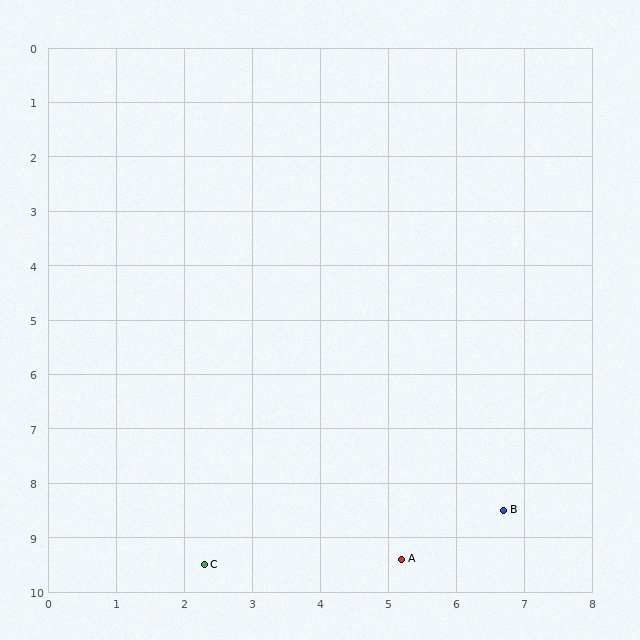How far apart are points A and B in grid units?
Points A and B are about 1.7 grid units apart.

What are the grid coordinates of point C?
Point C is at approximately (2.3, 9.5).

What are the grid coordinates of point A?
Point A is at approximately (5.2, 9.4).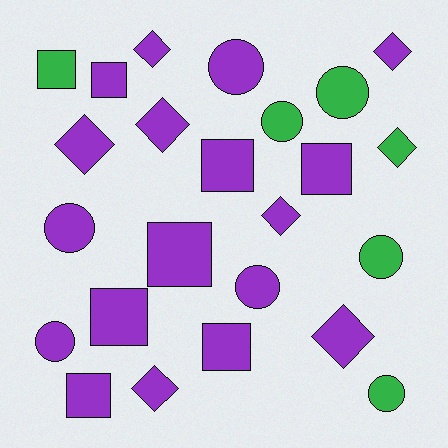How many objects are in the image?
There are 24 objects.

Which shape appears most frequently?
Circle, with 8 objects.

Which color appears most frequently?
Purple, with 18 objects.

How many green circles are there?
There are 4 green circles.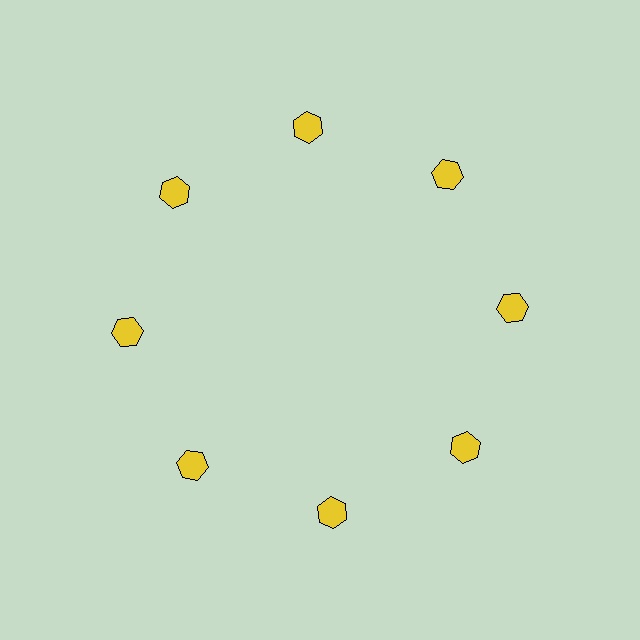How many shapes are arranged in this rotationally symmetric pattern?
There are 8 shapes, arranged in 8 groups of 1.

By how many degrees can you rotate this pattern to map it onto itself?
The pattern maps onto itself every 45 degrees of rotation.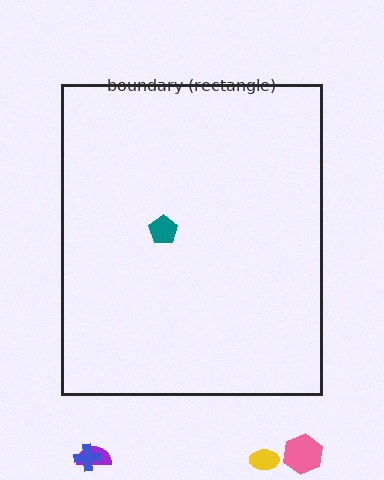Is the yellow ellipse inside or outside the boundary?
Outside.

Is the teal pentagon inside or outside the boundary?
Inside.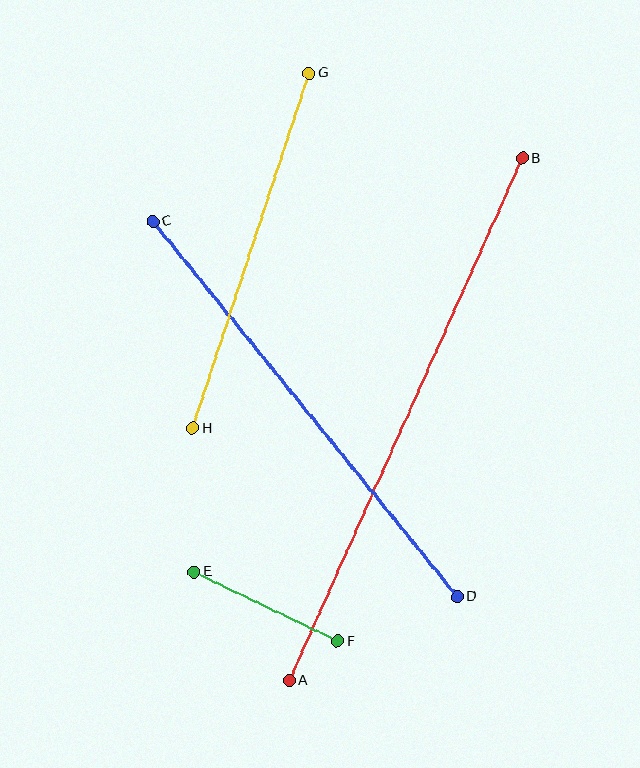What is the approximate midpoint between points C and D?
The midpoint is at approximately (305, 409) pixels.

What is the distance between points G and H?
The distance is approximately 373 pixels.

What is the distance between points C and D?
The distance is approximately 483 pixels.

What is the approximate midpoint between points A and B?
The midpoint is at approximately (406, 420) pixels.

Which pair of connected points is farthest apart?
Points A and B are farthest apart.